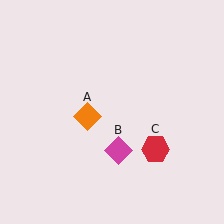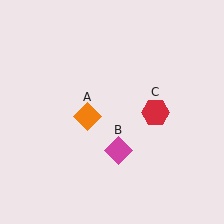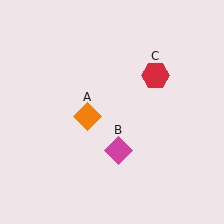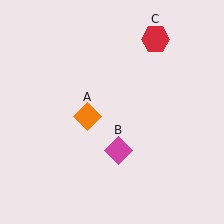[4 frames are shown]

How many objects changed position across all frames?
1 object changed position: red hexagon (object C).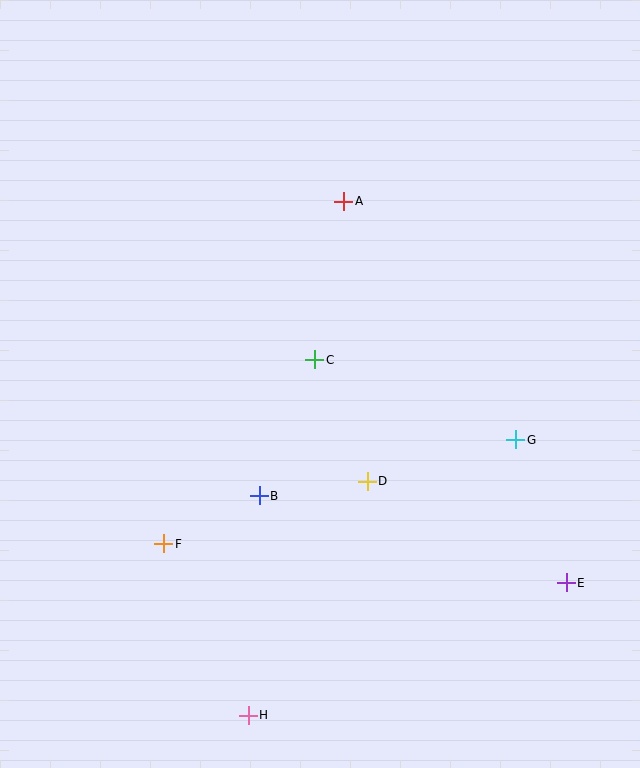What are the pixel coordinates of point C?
Point C is at (315, 360).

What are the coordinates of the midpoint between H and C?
The midpoint between H and C is at (282, 538).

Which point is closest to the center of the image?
Point C at (315, 360) is closest to the center.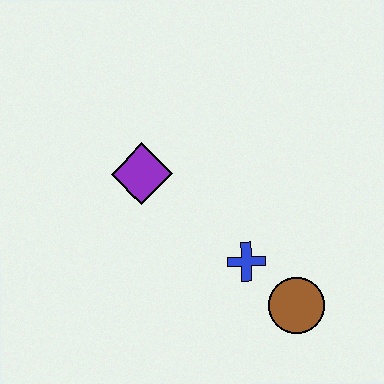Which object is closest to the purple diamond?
The blue cross is closest to the purple diamond.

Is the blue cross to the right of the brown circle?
No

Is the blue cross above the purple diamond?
No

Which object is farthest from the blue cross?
The purple diamond is farthest from the blue cross.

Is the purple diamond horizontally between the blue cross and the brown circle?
No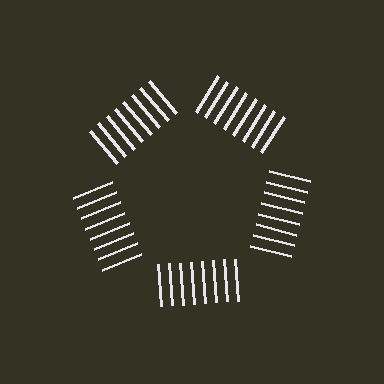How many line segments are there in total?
40 — 8 along each of the 5 edges.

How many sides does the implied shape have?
5 sides — the line-ends trace a pentagon.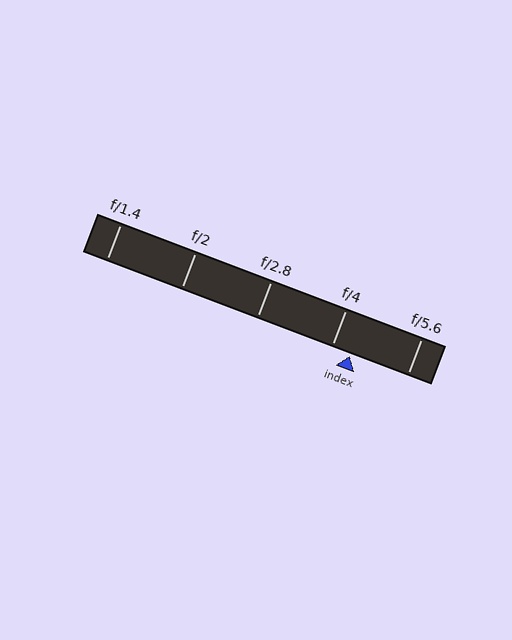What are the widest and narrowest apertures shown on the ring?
The widest aperture shown is f/1.4 and the narrowest is f/5.6.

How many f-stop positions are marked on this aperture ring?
There are 5 f-stop positions marked.